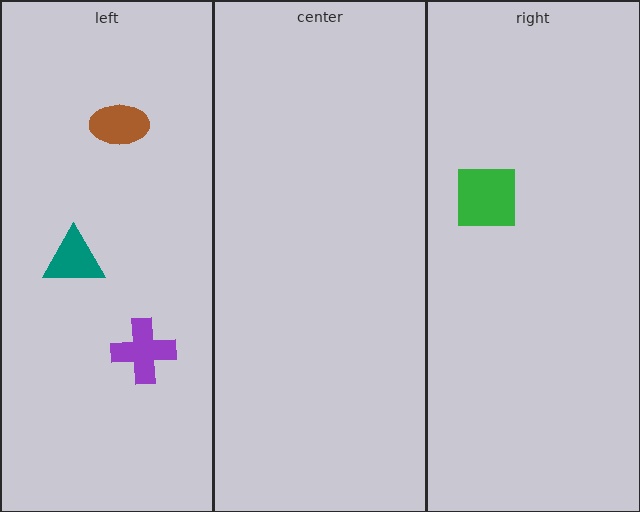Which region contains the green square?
The right region.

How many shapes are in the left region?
3.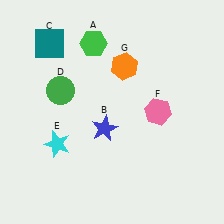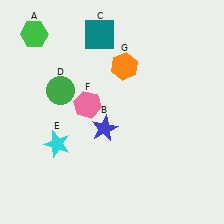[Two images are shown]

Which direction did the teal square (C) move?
The teal square (C) moved right.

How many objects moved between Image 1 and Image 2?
3 objects moved between the two images.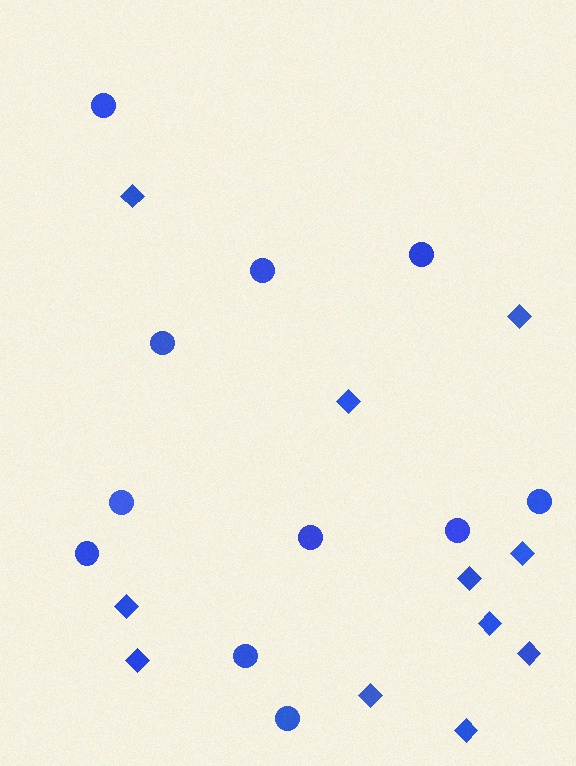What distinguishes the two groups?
There are 2 groups: one group of diamonds (11) and one group of circles (11).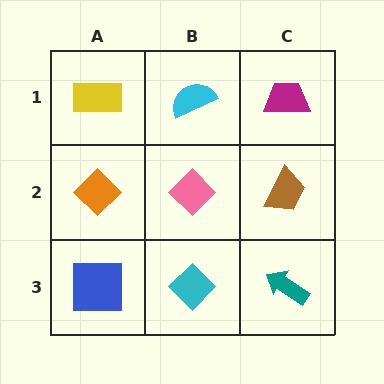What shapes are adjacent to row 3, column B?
A pink diamond (row 2, column B), a blue square (row 3, column A), a teal arrow (row 3, column C).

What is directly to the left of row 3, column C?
A cyan diamond.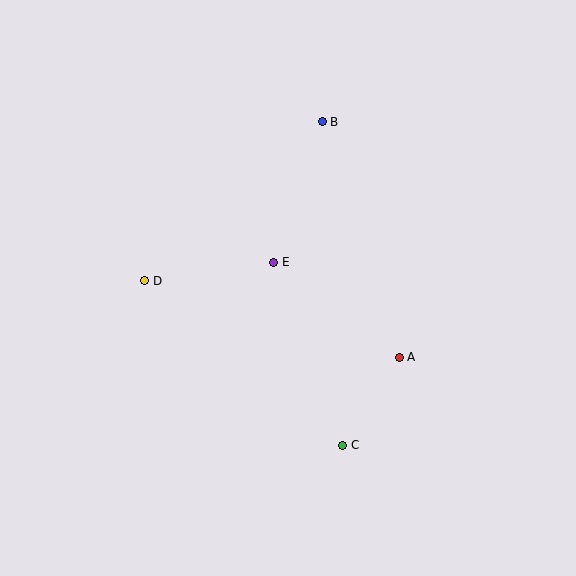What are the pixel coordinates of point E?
Point E is at (274, 262).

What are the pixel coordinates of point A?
Point A is at (399, 357).